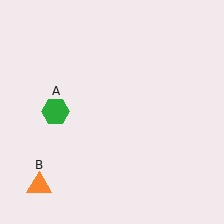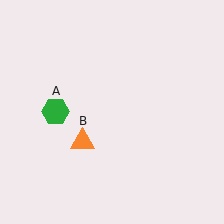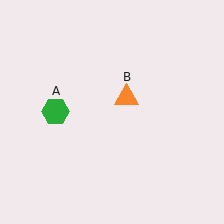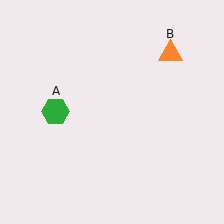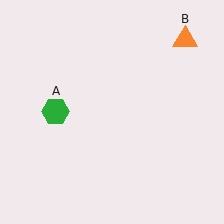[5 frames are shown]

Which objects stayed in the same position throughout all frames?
Green hexagon (object A) remained stationary.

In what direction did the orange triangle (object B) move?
The orange triangle (object B) moved up and to the right.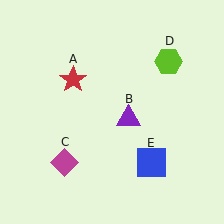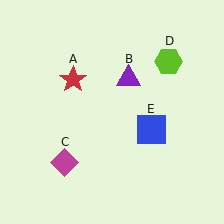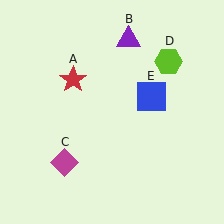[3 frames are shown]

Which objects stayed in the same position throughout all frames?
Red star (object A) and magenta diamond (object C) and lime hexagon (object D) remained stationary.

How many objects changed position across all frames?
2 objects changed position: purple triangle (object B), blue square (object E).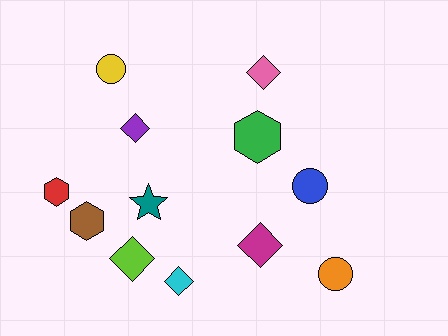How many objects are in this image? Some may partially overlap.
There are 12 objects.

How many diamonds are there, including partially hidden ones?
There are 5 diamonds.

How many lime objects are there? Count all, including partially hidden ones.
There is 1 lime object.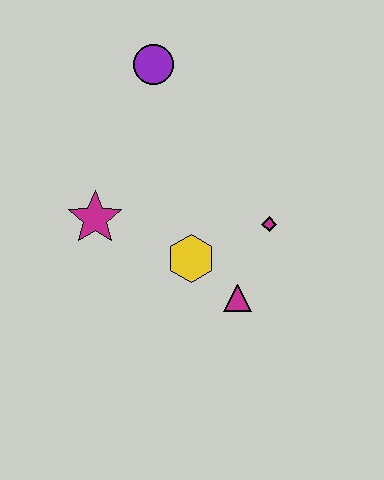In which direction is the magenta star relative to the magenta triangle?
The magenta star is to the left of the magenta triangle.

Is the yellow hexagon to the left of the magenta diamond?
Yes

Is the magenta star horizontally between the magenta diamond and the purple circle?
No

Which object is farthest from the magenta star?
The magenta diamond is farthest from the magenta star.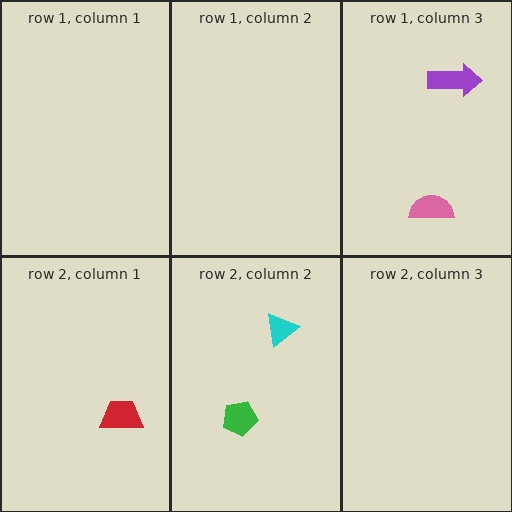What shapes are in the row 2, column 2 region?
The green pentagon, the cyan triangle.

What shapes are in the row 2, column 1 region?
The red trapezoid.